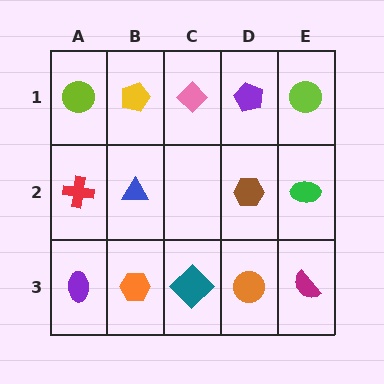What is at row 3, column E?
A magenta semicircle.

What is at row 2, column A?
A red cross.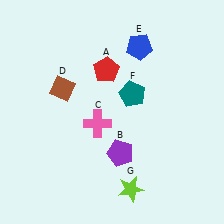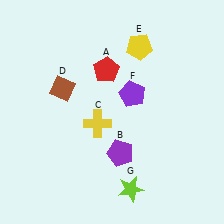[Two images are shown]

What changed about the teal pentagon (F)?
In Image 1, F is teal. In Image 2, it changed to purple.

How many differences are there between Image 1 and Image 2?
There are 3 differences between the two images.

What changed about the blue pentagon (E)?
In Image 1, E is blue. In Image 2, it changed to yellow.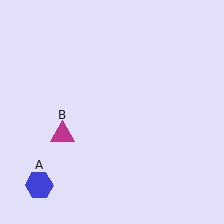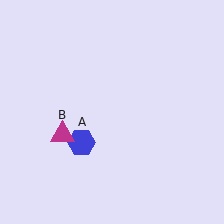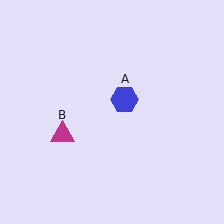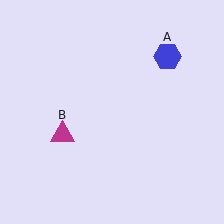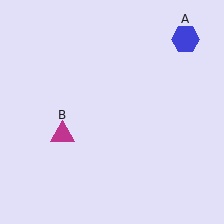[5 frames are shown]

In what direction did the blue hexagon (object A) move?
The blue hexagon (object A) moved up and to the right.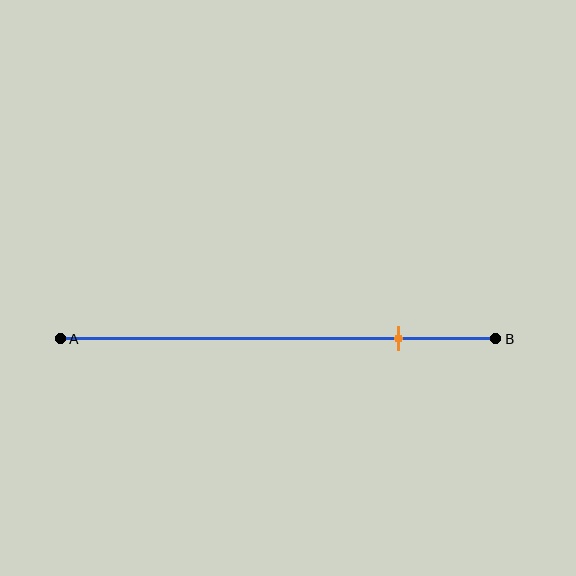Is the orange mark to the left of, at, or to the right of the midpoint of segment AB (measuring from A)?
The orange mark is to the right of the midpoint of segment AB.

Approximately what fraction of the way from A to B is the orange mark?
The orange mark is approximately 80% of the way from A to B.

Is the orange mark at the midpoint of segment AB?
No, the mark is at about 80% from A, not at the 50% midpoint.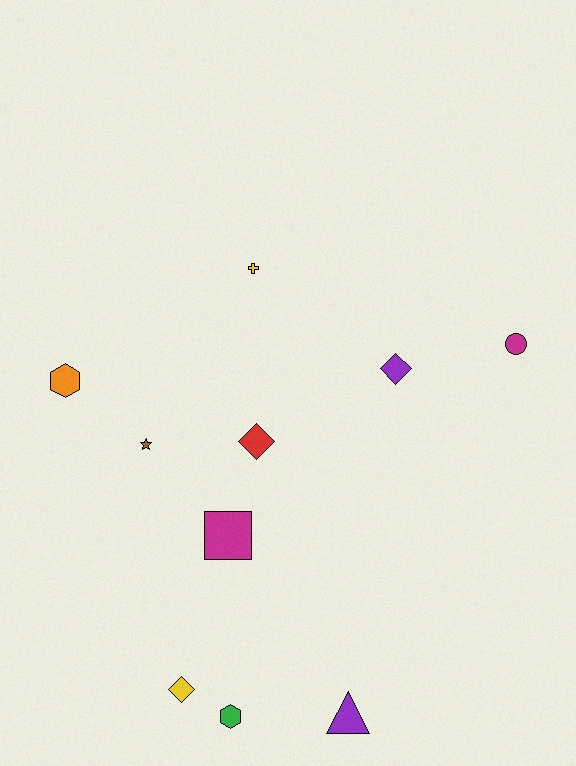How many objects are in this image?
There are 10 objects.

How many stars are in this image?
There is 1 star.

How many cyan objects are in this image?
There are no cyan objects.